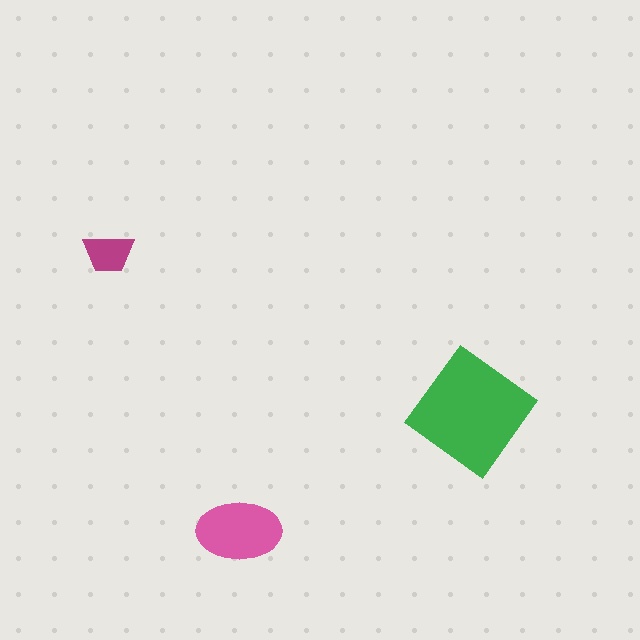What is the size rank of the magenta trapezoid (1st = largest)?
3rd.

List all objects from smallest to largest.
The magenta trapezoid, the pink ellipse, the green diamond.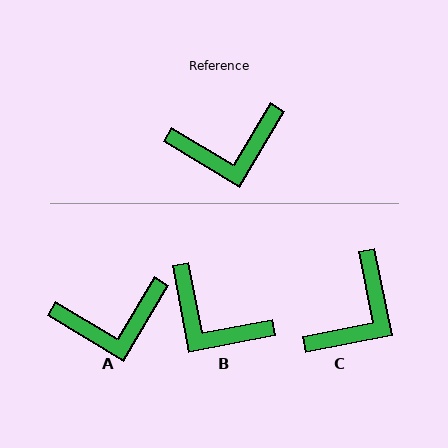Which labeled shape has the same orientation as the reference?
A.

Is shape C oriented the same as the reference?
No, it is off by about 42 degrees.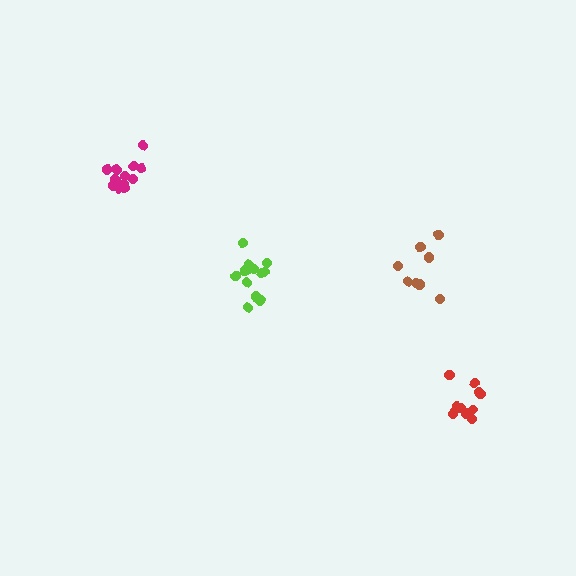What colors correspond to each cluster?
The clusters are colored: lime, brown, red, magenta.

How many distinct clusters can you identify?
There are 4 distinct clusters.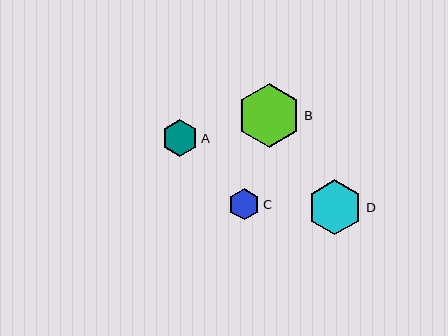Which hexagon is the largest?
Hexagon B is the largest with a size of approximately 64 pixels.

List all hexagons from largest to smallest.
From largest to smallest: B, D, A, C.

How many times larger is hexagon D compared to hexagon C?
Hexagon D is approximately 1.8 times the size of hexagon C.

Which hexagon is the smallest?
Hexagon C is the smallest with a size of approximately 31 pixels.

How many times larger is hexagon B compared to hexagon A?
Hexagon B is approximately 1.8 times the size of hexagon A.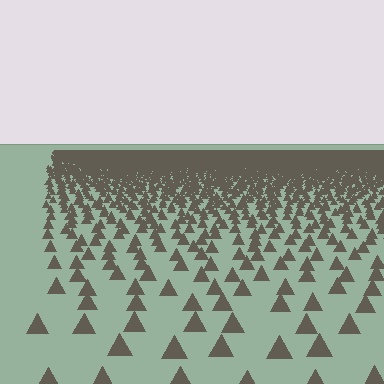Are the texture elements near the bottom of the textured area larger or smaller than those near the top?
Larger. Near the bottom, elements are closer to the viewer and appear at a bigger on-screen size.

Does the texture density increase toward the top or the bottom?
Density increases toward the top.